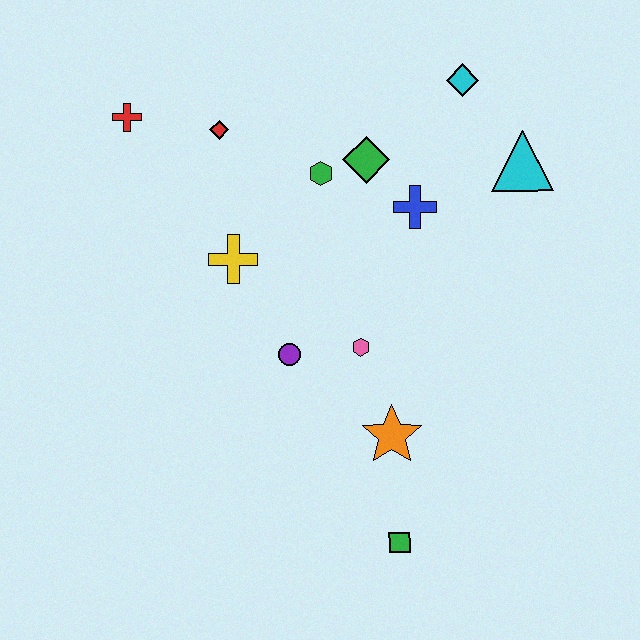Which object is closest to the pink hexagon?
The purple circle is closest to the pink hexagon.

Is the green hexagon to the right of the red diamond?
Yes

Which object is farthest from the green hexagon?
The green square is farthest from the green hexagon.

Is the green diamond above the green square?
Yes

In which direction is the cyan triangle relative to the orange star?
The cyan triangle is above the orange star.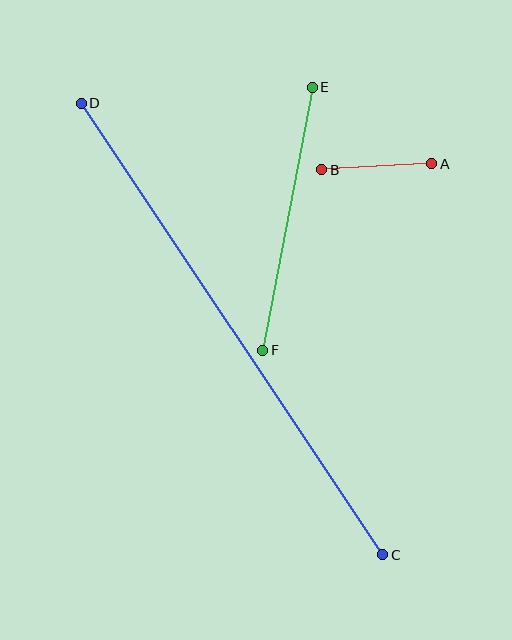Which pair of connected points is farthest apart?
Points C and D are farthest apart.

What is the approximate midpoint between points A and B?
The midpoint is at approximately (377, 167) pixels.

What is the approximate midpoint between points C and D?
The midpoint is at approximately (232, 329) pixels.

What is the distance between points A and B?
The distance is approximately 110 pixels.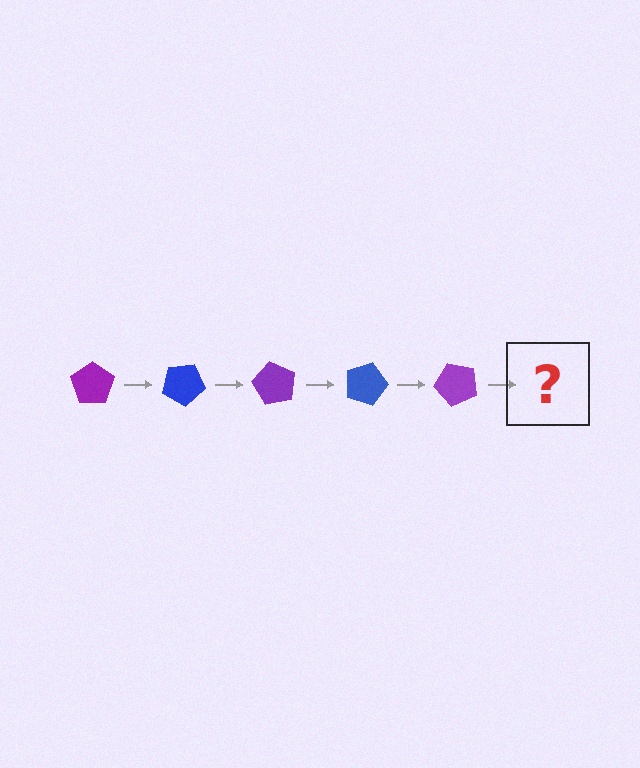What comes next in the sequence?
The next element should be a blue pentagon, rotated 150 degrees from the start.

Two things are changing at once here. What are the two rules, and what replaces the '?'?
The two rules are that it rotates 30 degrees each step and the color cycles through purple and blue. The '?' should be a blue pentagon, rotated 150 degrees from the start.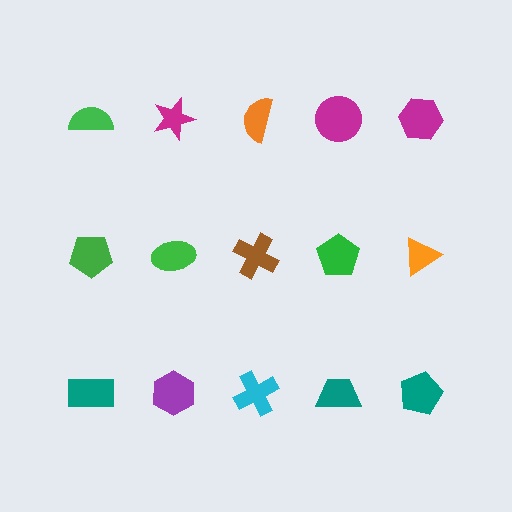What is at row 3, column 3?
A cyan cross.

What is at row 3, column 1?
A teal rectangle.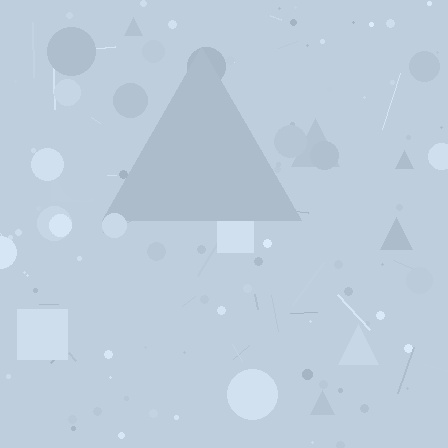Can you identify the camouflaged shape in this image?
The camouflaged shape is a triangle.